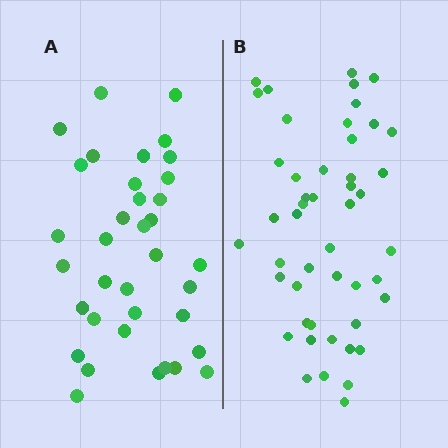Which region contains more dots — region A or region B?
Region B (the right region) has more dots.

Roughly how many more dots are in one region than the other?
Region B has roughly 12 or so more dots than region A.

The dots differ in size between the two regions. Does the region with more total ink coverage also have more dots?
No. Region A has more total ink coverage because its dots are larger, but region B actually contains more individual dots. Total area can be misleading — the number of items is what matters here.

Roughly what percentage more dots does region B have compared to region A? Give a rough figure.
About 35% more.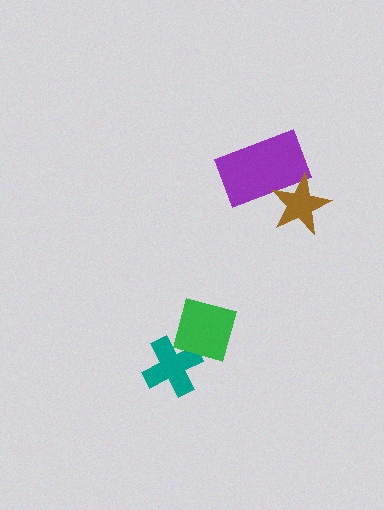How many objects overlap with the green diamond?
1 object overlaps with the green diamond.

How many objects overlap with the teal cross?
1 object overlaps with the teal cross.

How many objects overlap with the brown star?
1 object overlaps with the brown star.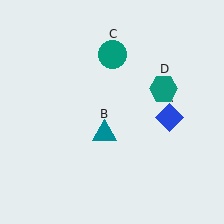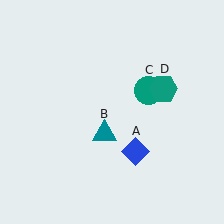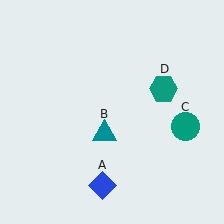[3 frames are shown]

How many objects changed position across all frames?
2 objects changed position: blue diamond (object A), teal circle (object C).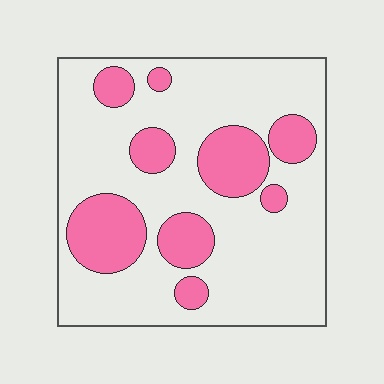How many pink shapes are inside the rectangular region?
9.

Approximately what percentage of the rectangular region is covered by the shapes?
Approximately 25%.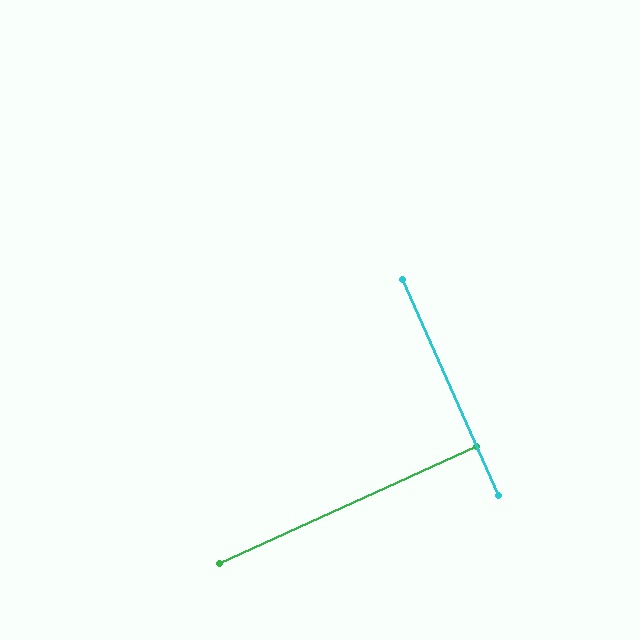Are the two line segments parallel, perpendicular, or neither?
Perpendicular — they meet at approximately 89°.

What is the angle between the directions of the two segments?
Approximately 89 degrees.